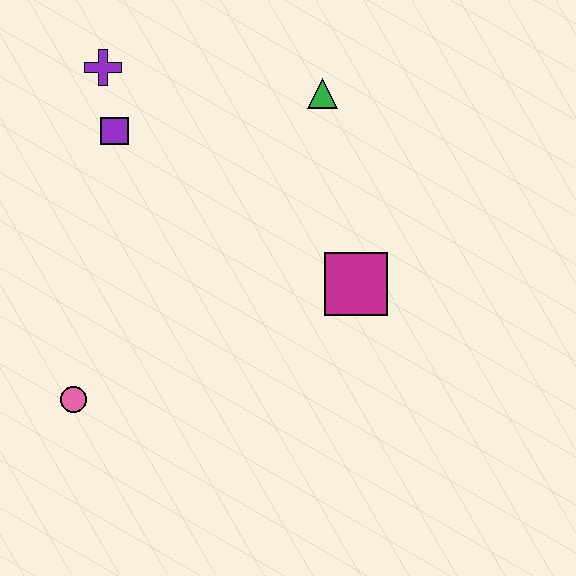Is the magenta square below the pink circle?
No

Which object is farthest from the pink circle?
The green triangle is farthest from the pink circle.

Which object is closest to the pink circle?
The purple square is closest to the pink circle.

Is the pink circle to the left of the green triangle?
Yes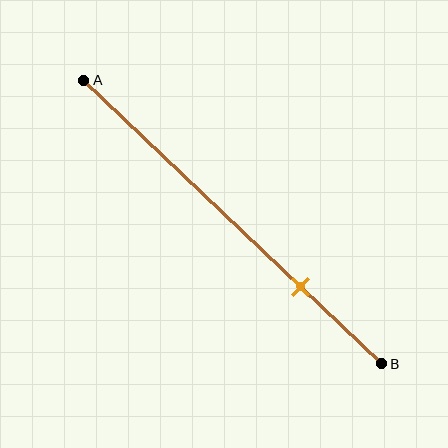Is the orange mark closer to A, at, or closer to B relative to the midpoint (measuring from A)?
The orange mark is closer to point B than the midpoint of segment AB.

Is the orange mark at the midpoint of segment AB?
No, the mark is at about 75% from A, not at the 50% midpoint.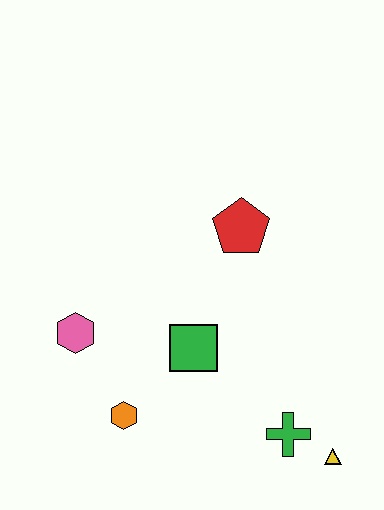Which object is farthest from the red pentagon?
The yellow triangle is farthest from the red pentagon.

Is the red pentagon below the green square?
No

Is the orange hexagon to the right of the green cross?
No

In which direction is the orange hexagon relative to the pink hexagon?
The orange hexagon is below the pink hexagon.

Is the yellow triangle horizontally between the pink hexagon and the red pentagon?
No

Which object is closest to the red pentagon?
The green square is closest to the red pentagon.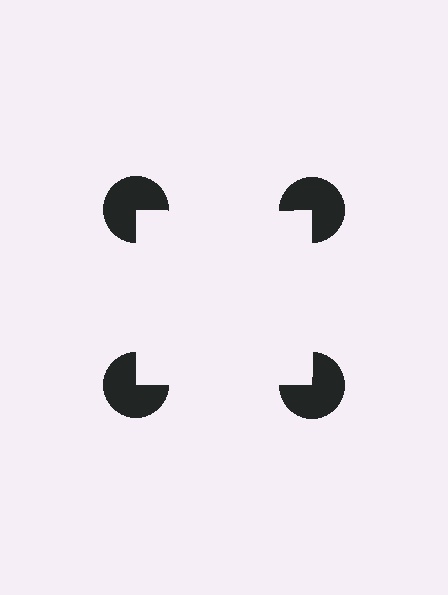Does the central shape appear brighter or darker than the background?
It typically appears slightly brighter than the background, even though no actual brightness change is drawn.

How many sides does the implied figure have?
4 sides.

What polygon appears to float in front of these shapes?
An illusory square — its edges are inferred from the aligned wedge cuts in the pac-man discs, not physically drawn.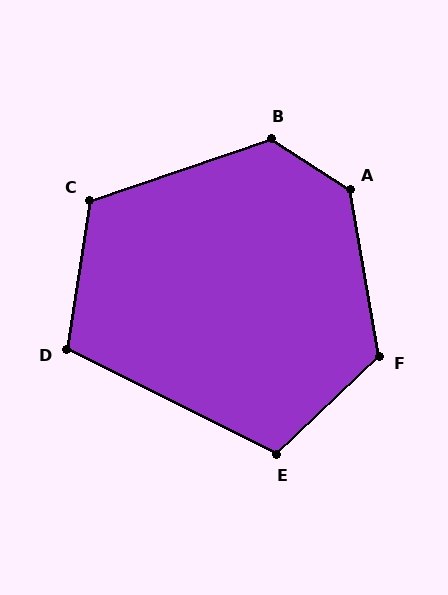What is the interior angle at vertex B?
Approximately 128 degrees (obtuse).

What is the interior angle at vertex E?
Approximately 109 degrees (obtuse).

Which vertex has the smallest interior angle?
D, at approximately 108 degrees.